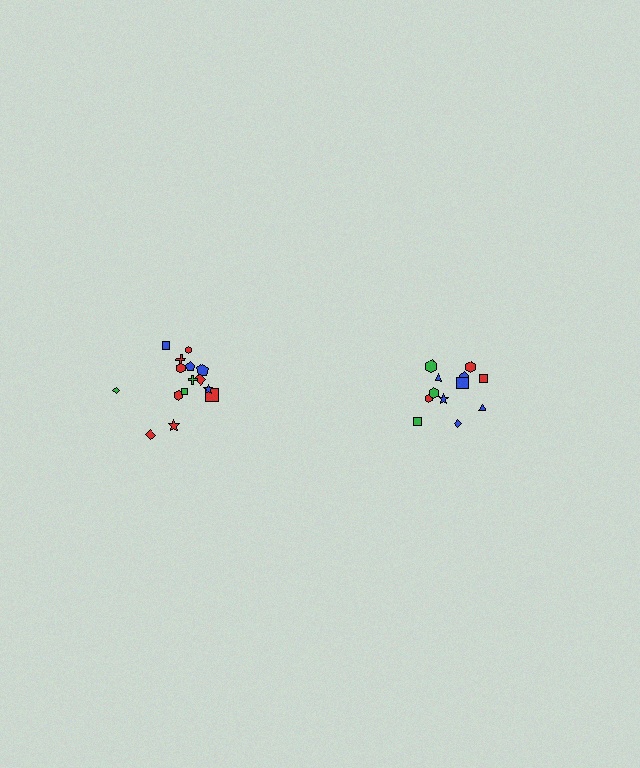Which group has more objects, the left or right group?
The left group.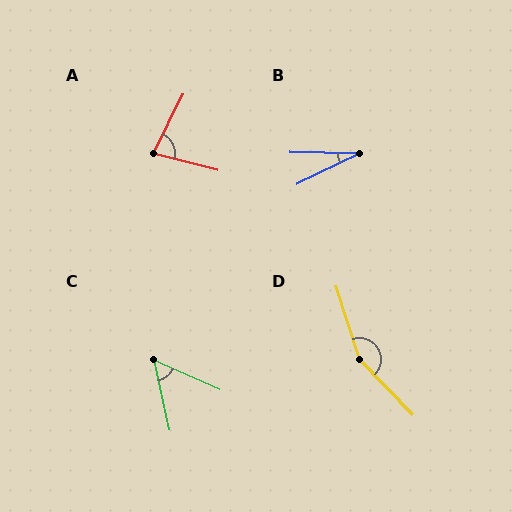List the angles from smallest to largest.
B (27°), C (54°), A (78°), D (154°).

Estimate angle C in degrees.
Approximately 54 degrees.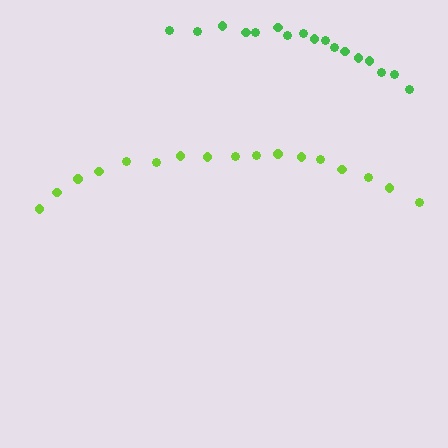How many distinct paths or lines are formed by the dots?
There are 2 distinct paths.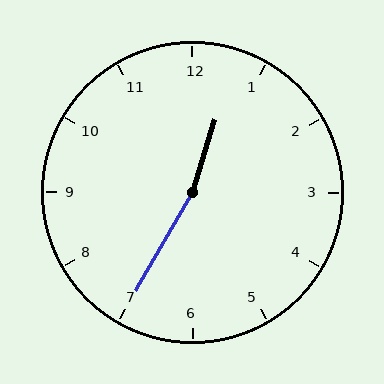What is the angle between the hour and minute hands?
Approximately 168 degrees.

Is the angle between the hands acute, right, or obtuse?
It is obtuse.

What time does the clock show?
12:35.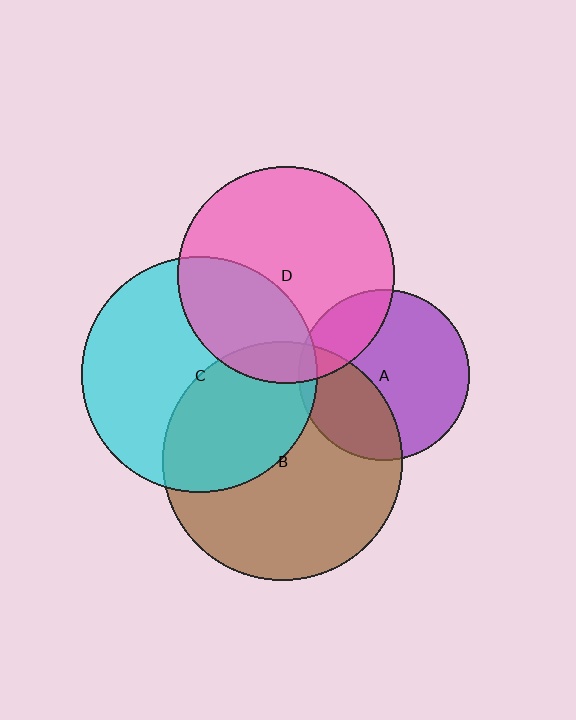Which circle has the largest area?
Circle B (brown).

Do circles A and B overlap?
Yes.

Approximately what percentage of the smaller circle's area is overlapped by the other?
Approximately 35%.